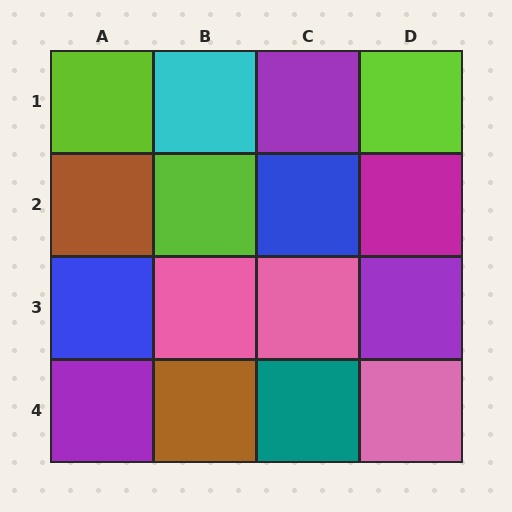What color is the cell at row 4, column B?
Brown.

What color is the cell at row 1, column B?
Cyan.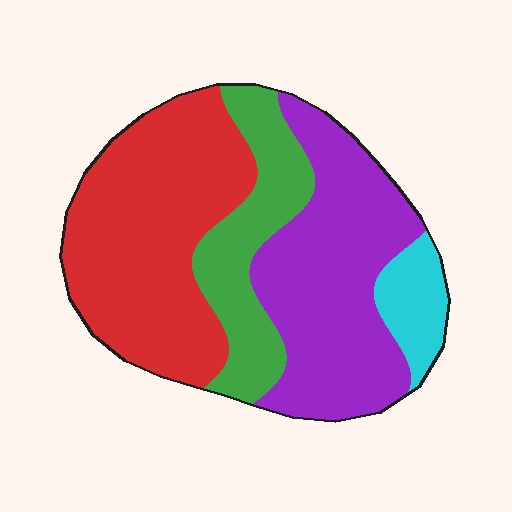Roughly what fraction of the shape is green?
Green takes up between a sixth and a third of the shape.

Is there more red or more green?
Red.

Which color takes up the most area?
Red, at roughly 40%.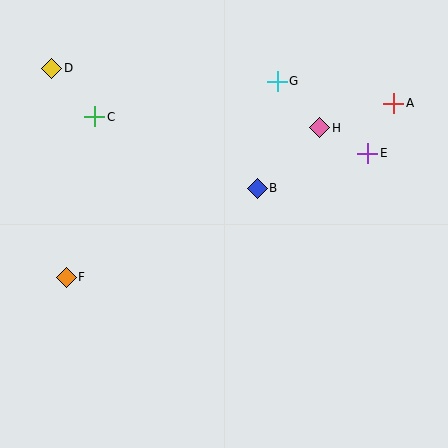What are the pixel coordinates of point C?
Point C is at (95, 117).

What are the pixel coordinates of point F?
Point F is at (66, 277).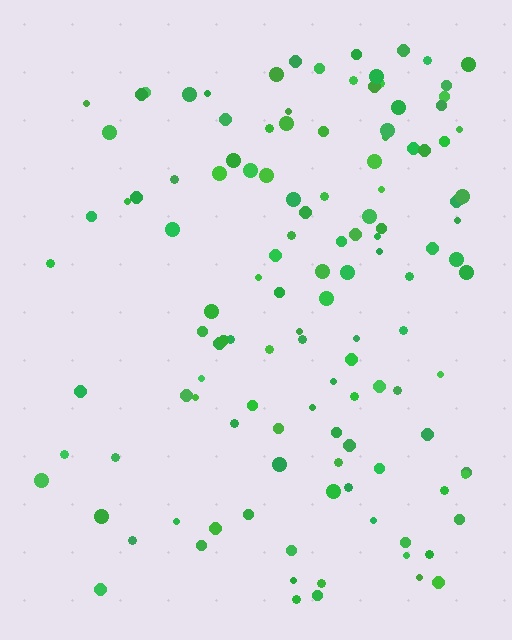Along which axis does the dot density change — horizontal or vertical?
Horizontal.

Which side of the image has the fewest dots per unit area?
The left.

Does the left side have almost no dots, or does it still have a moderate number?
Still a moderate number, just noticeably fewer than the right.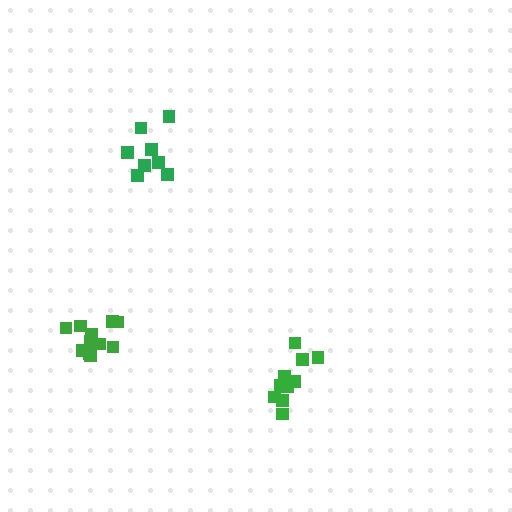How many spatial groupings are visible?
There are 3 spatial groupings.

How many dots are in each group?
Group 1: 11 dots, Group 2: 10 dots, Group 3: 8 dots (29 total).